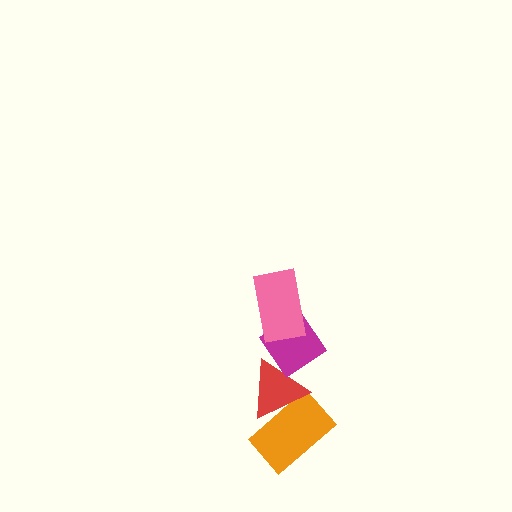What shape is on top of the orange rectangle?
The red triangle is on top of the orange rectangle.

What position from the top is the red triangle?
The red triangle is 3rd from the top.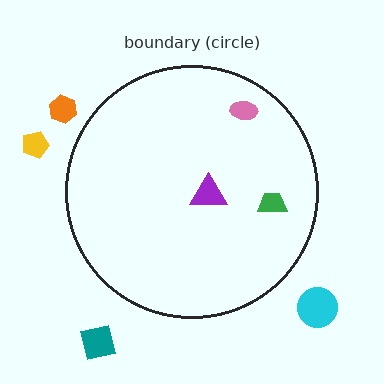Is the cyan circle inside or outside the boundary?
Outside.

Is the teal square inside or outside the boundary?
Outside.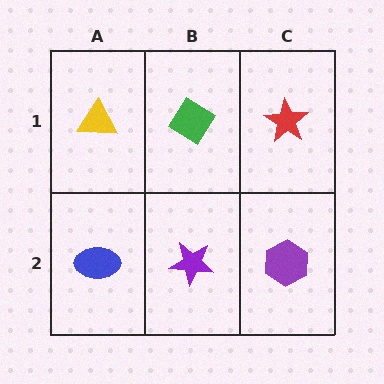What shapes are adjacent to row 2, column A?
A yellow triangle (row 1, column A), a purple star (row 2, column B).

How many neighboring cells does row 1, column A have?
2.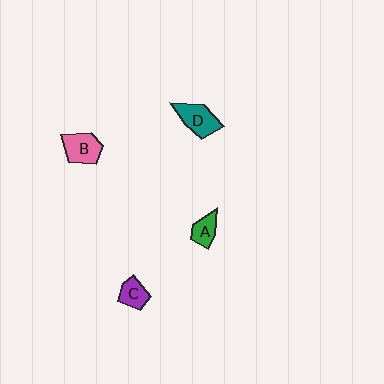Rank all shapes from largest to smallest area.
From largest to smallest: D (teal), B (pink), C (purple), A (green).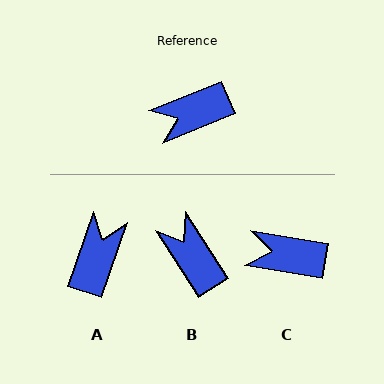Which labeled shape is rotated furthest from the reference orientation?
A, about 131 degrees away.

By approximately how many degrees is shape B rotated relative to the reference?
Approximately 80 degrees clockwise.